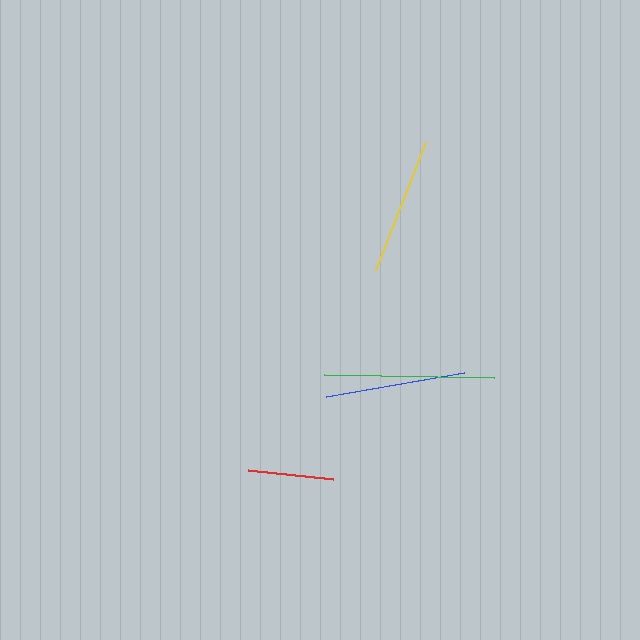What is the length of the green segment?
The green segment is approximately 170 pixels long.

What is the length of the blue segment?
The blue segment is approximately 140 pixels long.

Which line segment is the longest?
The green line is the longest at approximately 170 pixels.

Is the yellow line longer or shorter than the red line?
The yellow line is longer than the red line.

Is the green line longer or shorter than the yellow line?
The green line is longer than the yellow line.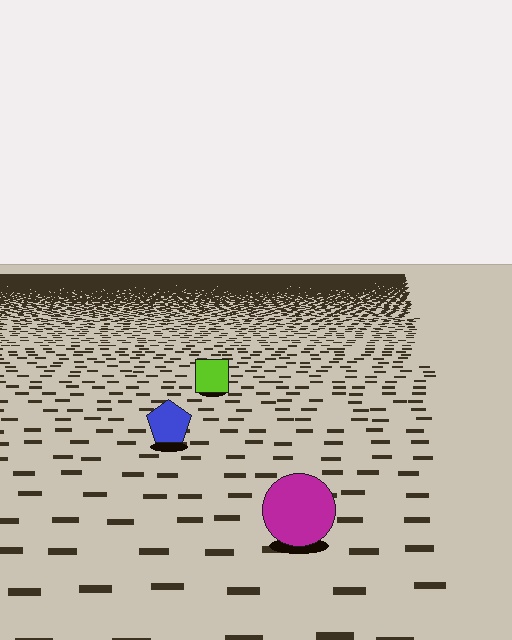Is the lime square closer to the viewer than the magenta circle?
No. The magenta circle is closer — you can tell from the texture gradient: the ground texture is coarser near it.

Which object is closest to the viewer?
The magenta circle is closest. The texture marks near it are larger and more spread out.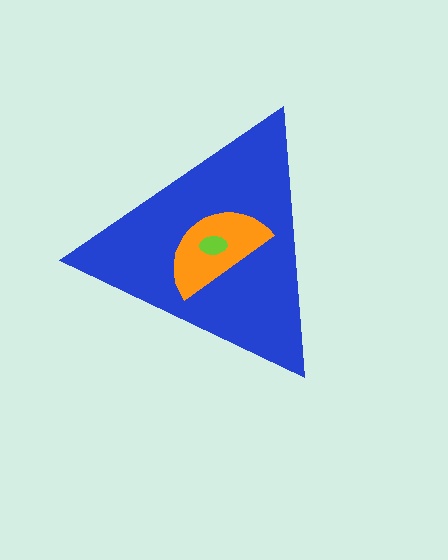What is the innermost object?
The lime ellipse.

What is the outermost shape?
The blue triangle.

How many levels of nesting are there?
3.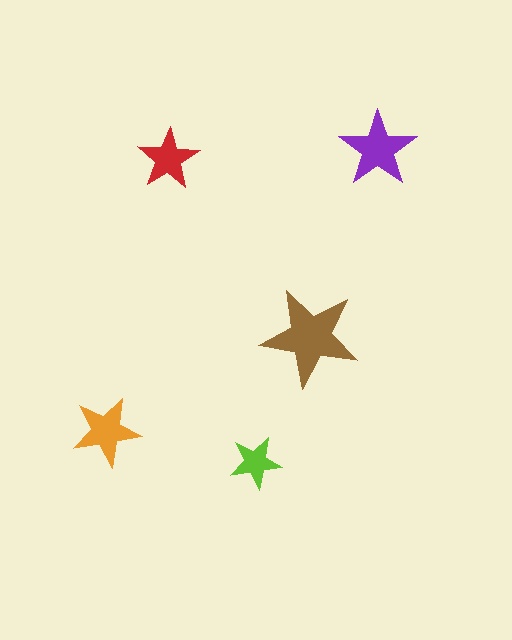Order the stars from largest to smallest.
the brown one, the purple one, the orange one, the red one, the lime one.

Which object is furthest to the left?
The orange star is leftmost.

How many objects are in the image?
There are 5 objects in the image.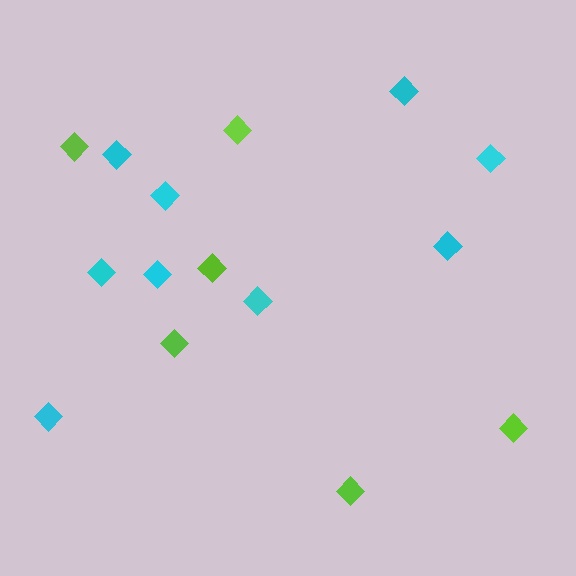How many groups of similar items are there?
There are 2 groups: one group of lime diamonds (6) and one group of cyan diamonds (9).